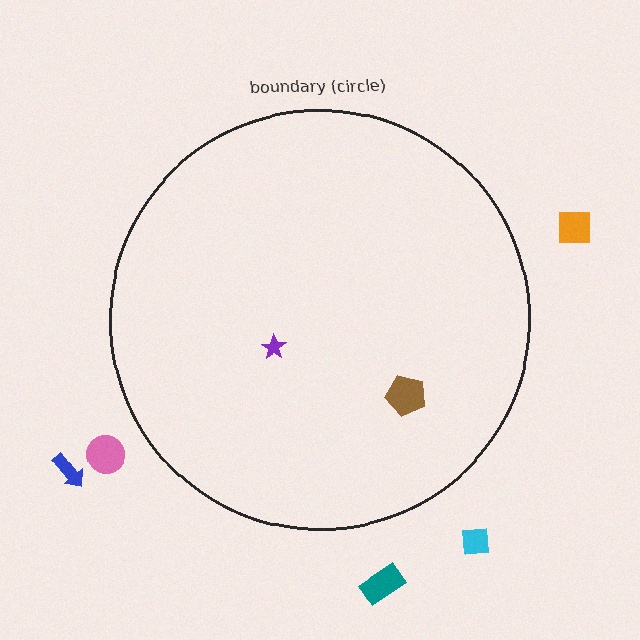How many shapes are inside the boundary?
2 inside, 5 outside.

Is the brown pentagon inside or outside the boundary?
Inside.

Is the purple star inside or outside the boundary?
Inside.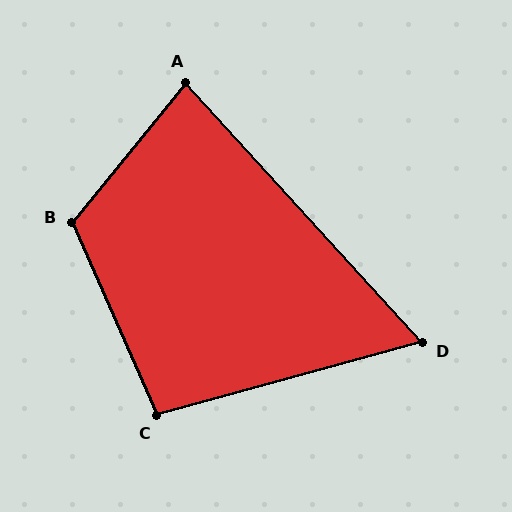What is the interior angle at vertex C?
Approximately 98 degrees (obtuse).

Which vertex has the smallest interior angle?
D, at approximately 63 degrees.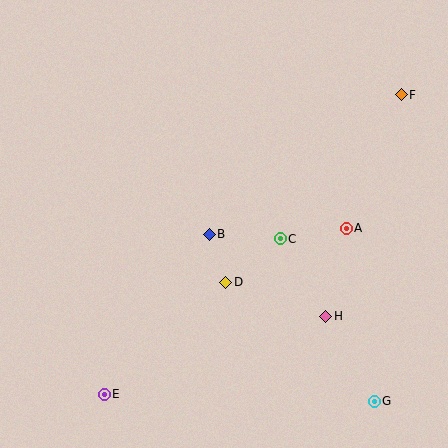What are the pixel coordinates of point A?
Point A is at (346, 228).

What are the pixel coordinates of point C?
Point C is at (280, 239).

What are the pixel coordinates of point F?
Point F is at (401, 95).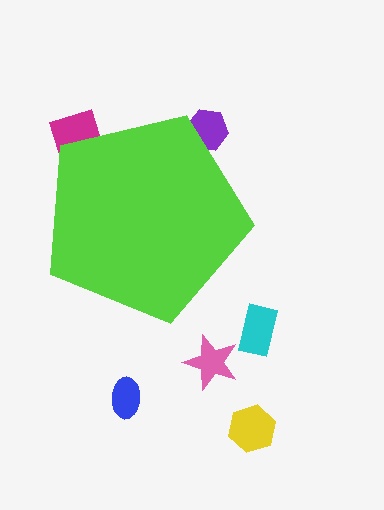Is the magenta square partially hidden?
Yes, the magenta square is partially hidden behind the lime pentagon.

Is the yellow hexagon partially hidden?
No, the yellow hexagon is fully visible.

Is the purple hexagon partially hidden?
Yes, the purple hexagon is partially hidden behind the lime pentagon.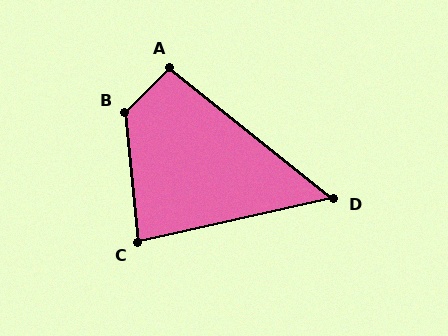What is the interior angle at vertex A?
Approximately 97 degrees (obtuse).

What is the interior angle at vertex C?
Approximately 83 degrees (acute).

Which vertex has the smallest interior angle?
D, at approximately 51 degrees.